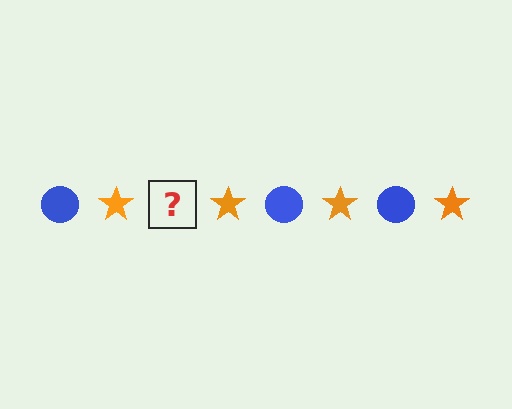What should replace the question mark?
The question mark should be replaced with a blue circle.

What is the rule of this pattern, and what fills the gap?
The rule is that the pattern alternates between blue circle and orange star. The gap should be filled with a blue circle.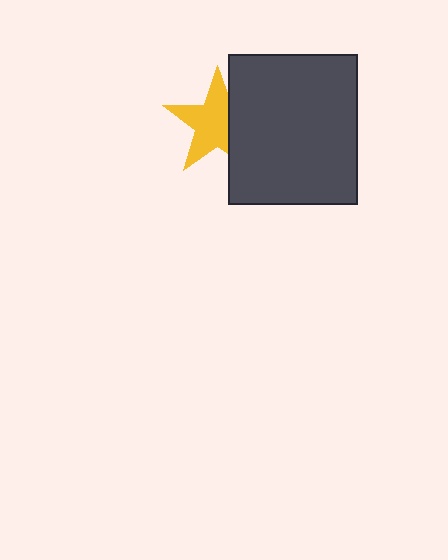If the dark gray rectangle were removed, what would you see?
You would see the complete yellow star.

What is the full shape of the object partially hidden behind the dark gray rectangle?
The partially hidden object is a yellow star.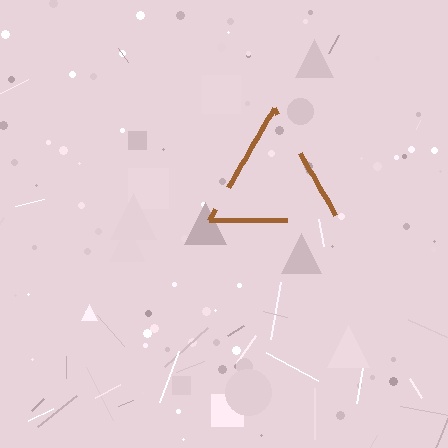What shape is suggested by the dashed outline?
The dashed outline suggests a triangle.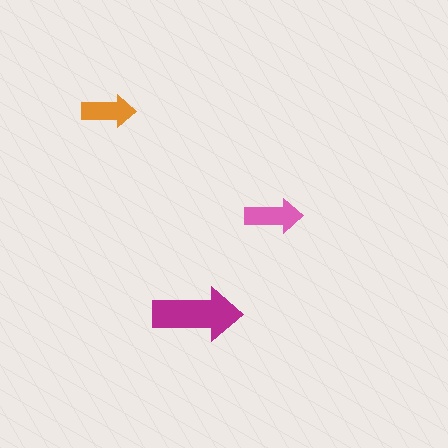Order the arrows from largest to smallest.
the magenta one, the pink one, the orange one.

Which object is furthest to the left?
The orange arrow is leftmost.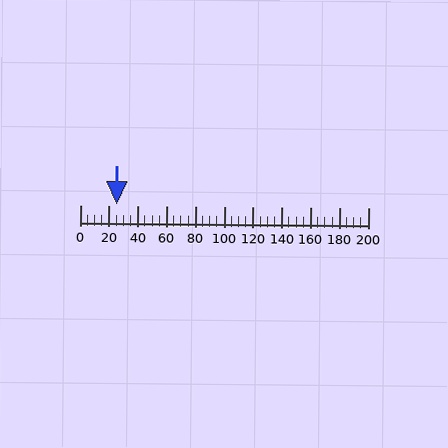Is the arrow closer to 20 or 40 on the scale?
The arrow is closer to 20.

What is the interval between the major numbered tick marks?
The major tick marks are spaced 20 units apart.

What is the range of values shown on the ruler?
The ruler shows values from 0 to 200.